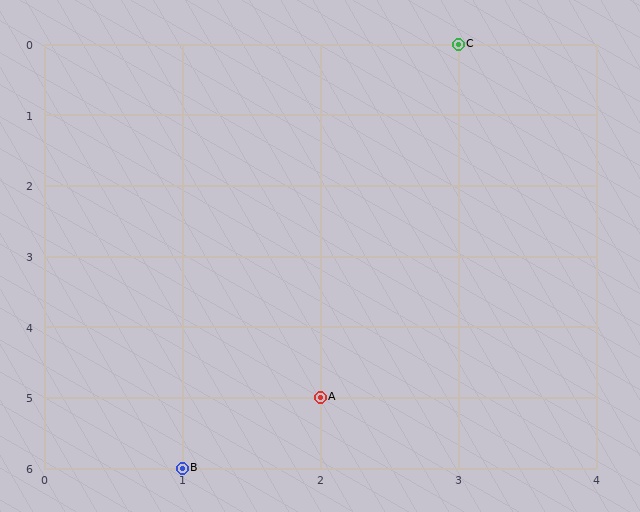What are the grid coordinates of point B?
Point B is at grid coordinates (1, 6).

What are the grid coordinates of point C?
Point C is at grid coordinates (3, 0).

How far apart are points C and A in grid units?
Points C and A are 1 column and 5 rows apart (about 5.1 grid units diagonally).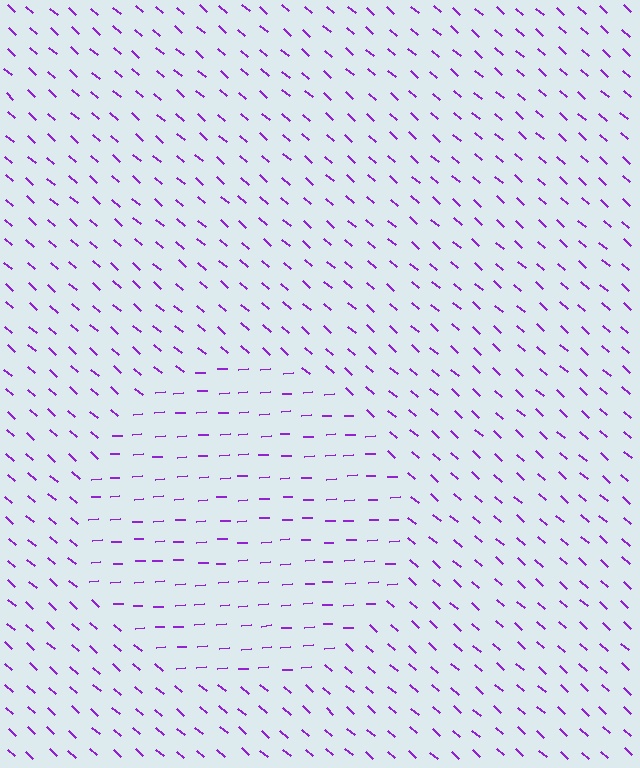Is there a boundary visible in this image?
Yes, there is a texture boundary formed by a change in line orientation.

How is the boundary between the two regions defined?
The boundary is defined purely by a change in line orientation (approximately 45 degrees difference). All lines are the same color and thickness.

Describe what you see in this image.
The image is filled with small purple line segments. A circle region in the image has lines oriented differently from the surrounding lines, creating a visible texture boundary.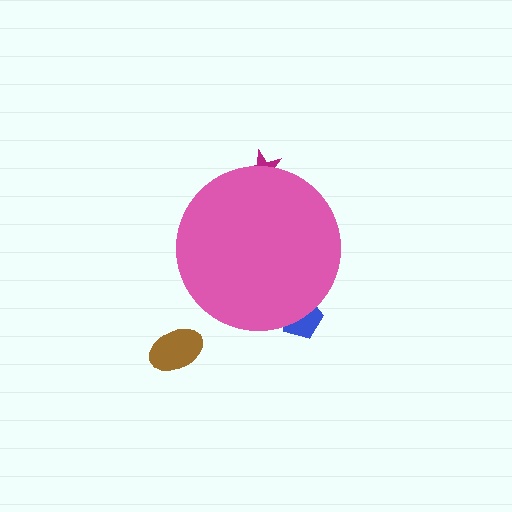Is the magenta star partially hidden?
Yes, the magenta star is partially hidden behind the pink circle.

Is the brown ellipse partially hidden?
No, the brown ellipse is fully visible.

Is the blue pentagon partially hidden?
Yes, the blue pentagon is partially hidden behind the pink circle.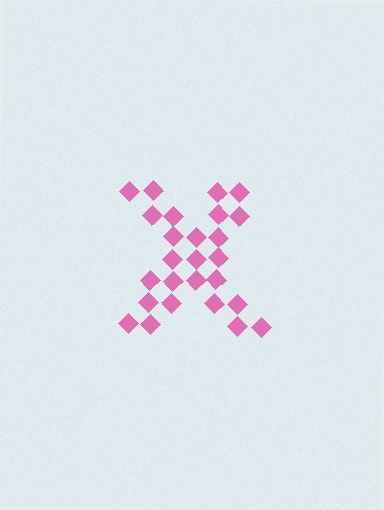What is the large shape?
The large shape is the letter X.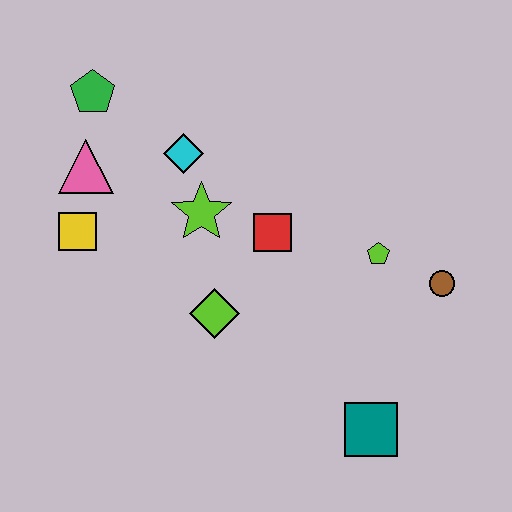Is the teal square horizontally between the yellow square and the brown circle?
Yes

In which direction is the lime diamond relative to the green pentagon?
The lime diamond is below the green pentagon.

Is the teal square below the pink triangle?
Yes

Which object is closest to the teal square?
The brown circle is closest to the teal square.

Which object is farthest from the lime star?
The teal square is farthest from the lime star.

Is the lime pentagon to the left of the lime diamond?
No